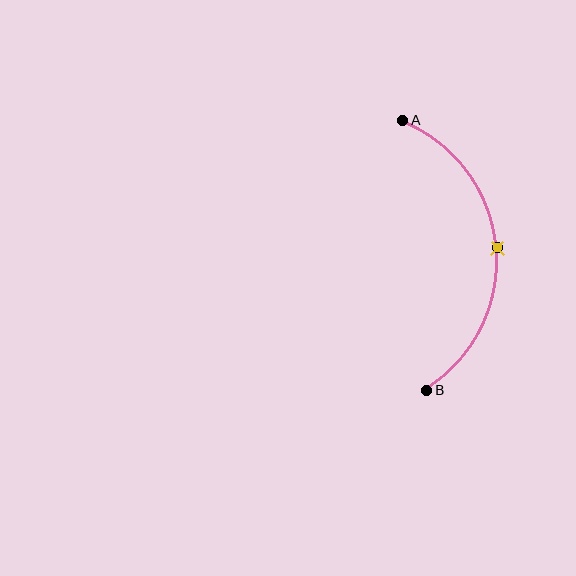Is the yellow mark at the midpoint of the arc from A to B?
Yes. The yellow mark lies on the arc at equal arc-length from both A and B — it is the arc midpoint.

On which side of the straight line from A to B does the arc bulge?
The arc bulges to the right of the straight line connecting A and B.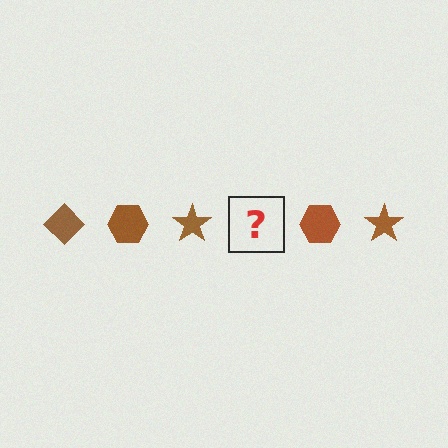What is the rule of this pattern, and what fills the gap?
The rule is that the pattern cycles through diamond, hexagon, star shapes in brown. The gap should be filled with a brown diamond.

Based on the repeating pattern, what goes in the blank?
The blank should be a brown diamond.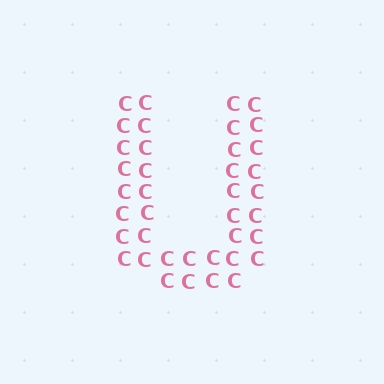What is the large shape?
The large shape is the letter U.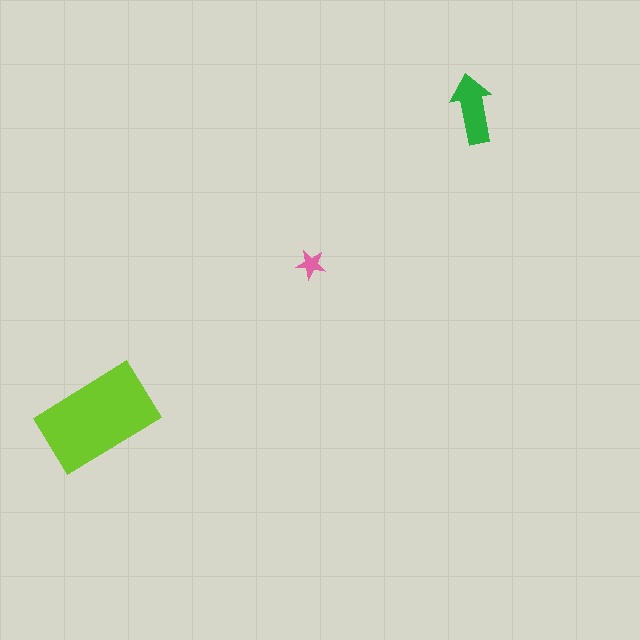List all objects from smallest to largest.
The pink star, the green arrow, the lime rectangle.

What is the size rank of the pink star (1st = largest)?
3rd.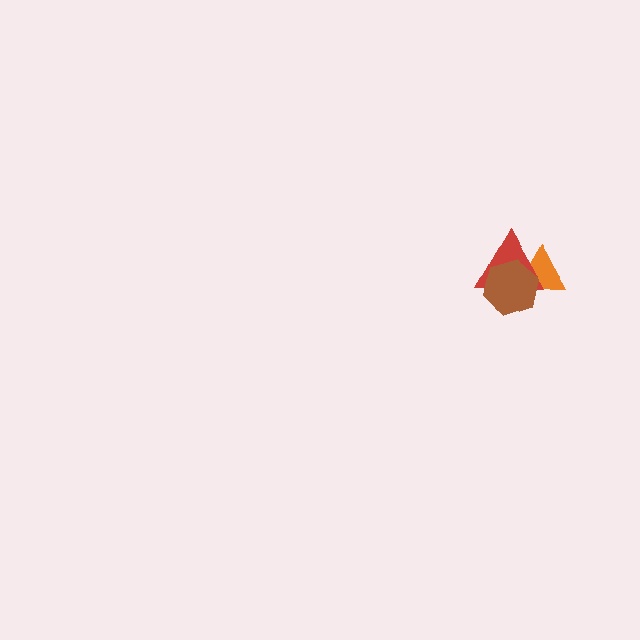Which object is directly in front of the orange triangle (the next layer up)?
The red triangle is directly in front of the orange triangle.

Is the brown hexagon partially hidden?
No, no other shape covers it.